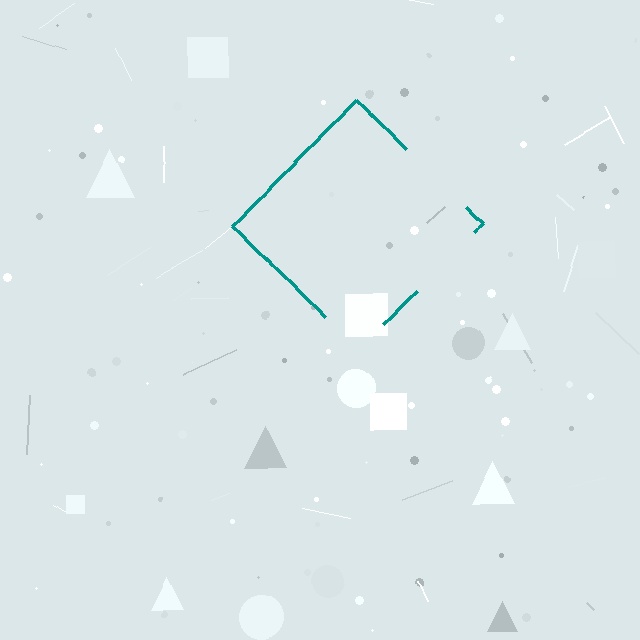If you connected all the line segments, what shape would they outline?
They would outline a diamond.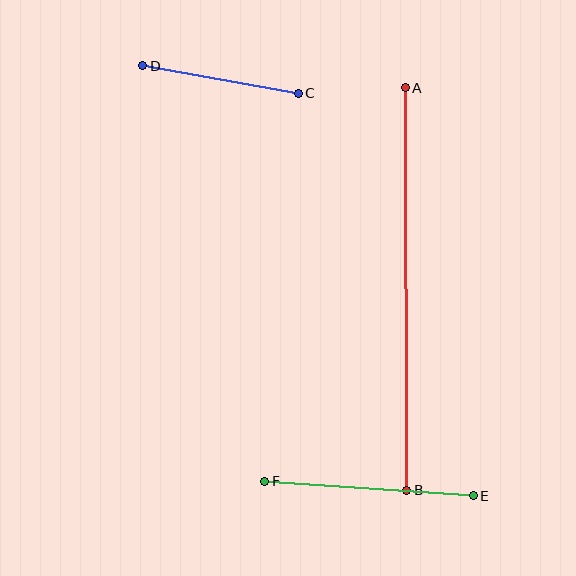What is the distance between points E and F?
The distance is approximately 209 pixels.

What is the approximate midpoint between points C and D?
The midpoint is at approximately (221, 79) pixels.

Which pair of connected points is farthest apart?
Points A and B are farthest apart.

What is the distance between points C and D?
The distance is approximately 158 pixels.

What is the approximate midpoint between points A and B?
The midpoint is at approximately (406, 289) pixels.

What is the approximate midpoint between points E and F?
The midpoint is at approximately (369, 488) pixels.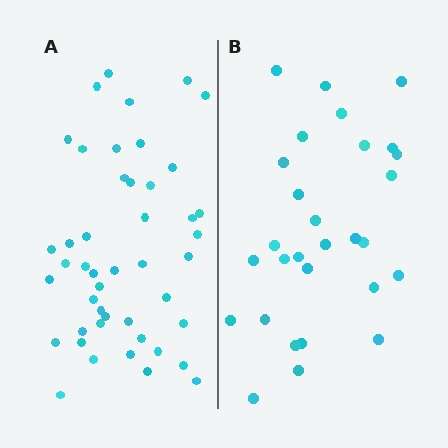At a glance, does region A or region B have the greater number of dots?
Region A (the left region) has more dots.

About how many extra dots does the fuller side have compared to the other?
Region A has approximately 15 more dots than region B.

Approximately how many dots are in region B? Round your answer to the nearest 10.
About 30 dots. (The exact count is 29, which rounds to 30.)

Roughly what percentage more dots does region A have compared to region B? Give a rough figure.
About 60% more.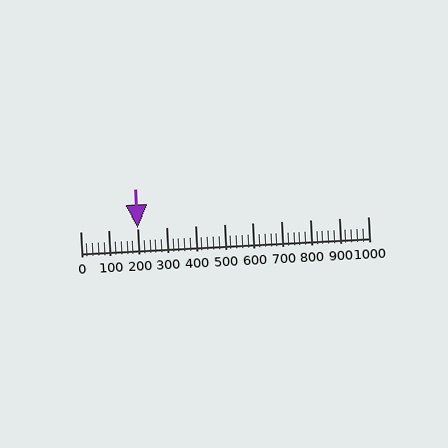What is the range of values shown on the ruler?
The ruler shows values from 0 to 1000.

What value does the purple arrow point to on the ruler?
The purple arrow points to approximately 200.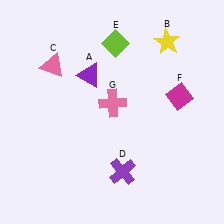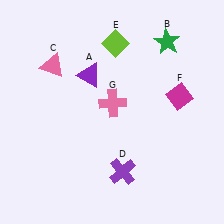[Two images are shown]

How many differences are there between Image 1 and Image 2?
There is 1 difference between the two images.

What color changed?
The star (B) changed from yellow in Image 1 to green in Image 2.